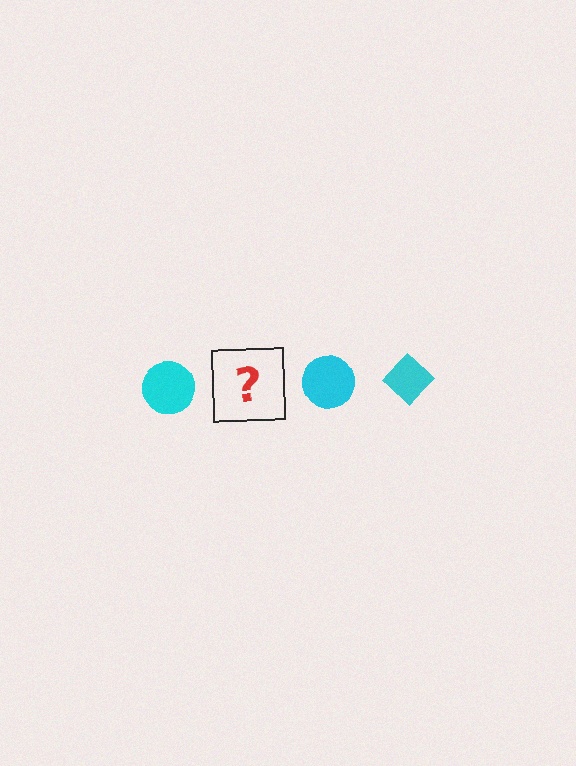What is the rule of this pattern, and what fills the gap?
The rule is that the pattern cycles through circle, diamond shapes in cyan. The gap should be filled with a cyan diamond.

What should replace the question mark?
The question mark should be replaced with a cyan diamond.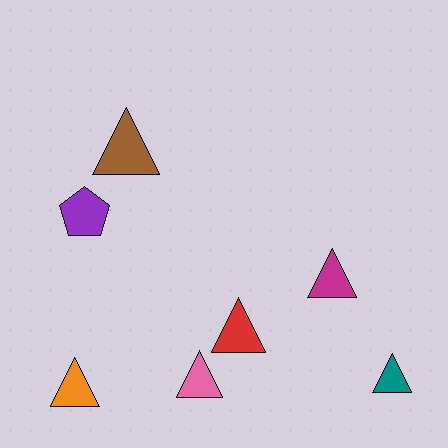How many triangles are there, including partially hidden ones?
There are 6 triangles.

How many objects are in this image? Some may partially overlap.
There are 7 objects.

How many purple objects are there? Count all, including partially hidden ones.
There is 1 purple object.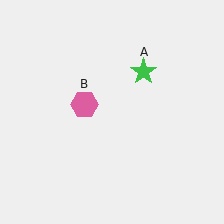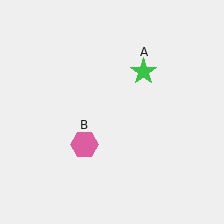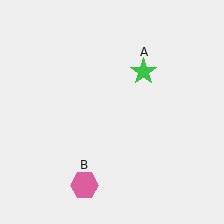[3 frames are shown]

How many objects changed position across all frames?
1 object changed position: pink hexagon (object B).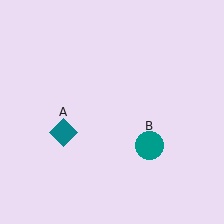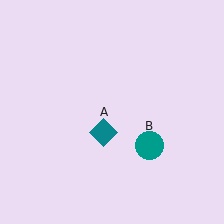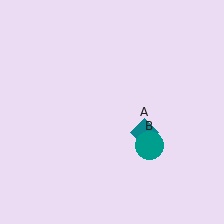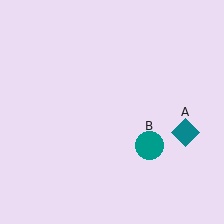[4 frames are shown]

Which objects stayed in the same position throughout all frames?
Teal circle (object B) remained stationary.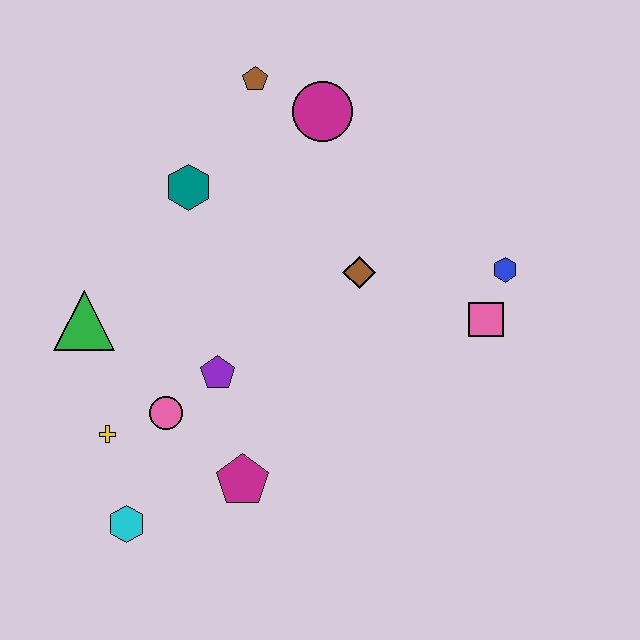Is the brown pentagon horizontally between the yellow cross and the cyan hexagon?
No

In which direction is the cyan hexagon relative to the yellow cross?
The cyan hexagon is below the yellow cross.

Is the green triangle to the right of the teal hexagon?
No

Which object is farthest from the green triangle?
The blue hexagon is farthest from the green triangle.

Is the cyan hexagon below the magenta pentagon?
Yes